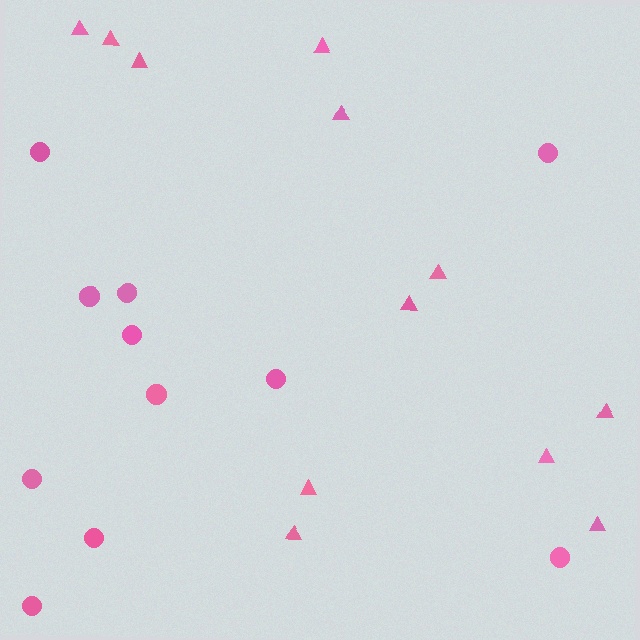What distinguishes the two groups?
There are 2 groups: one group of circles (11) and one group of triangles (12).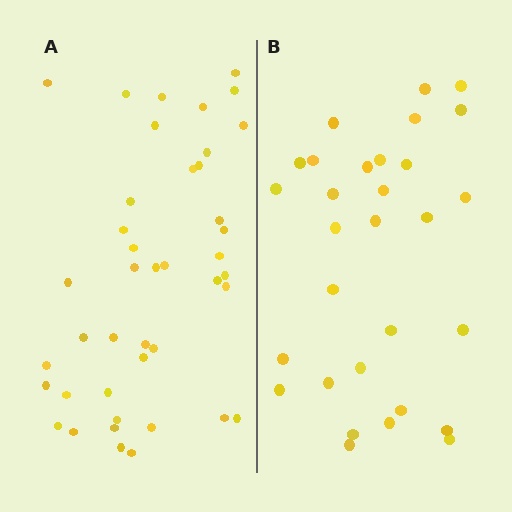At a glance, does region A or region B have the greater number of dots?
Region A (the left region) has more dots.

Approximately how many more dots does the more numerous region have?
Region A has roughly 12 or so more dots than region B.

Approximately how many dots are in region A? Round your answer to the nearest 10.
About 40 dots. (The exact count is 42, which rounds to 40.)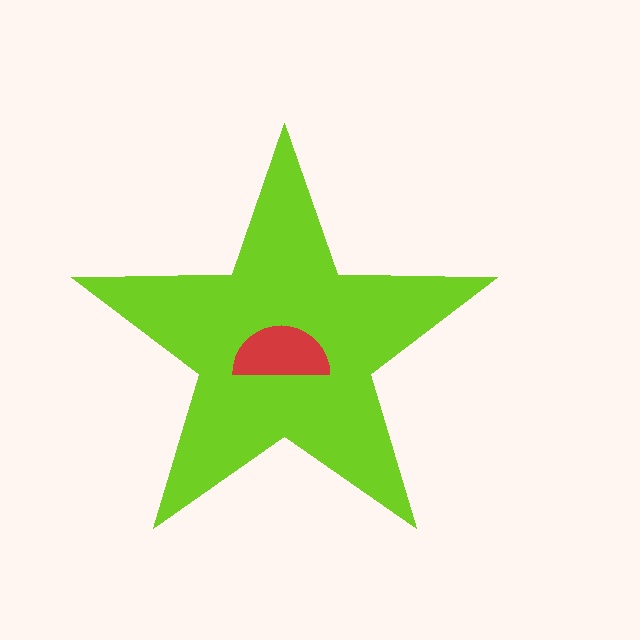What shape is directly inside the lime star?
The red semicircle.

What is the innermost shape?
The red semicircle.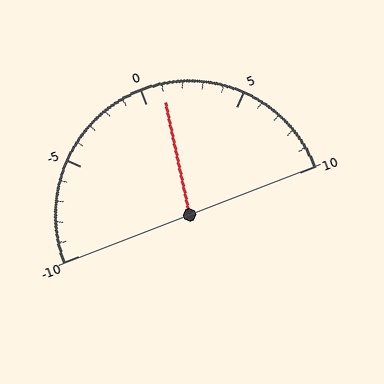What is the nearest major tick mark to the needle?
The nearest major tick mark is 0.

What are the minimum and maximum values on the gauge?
The gauge ranges from -10 to 10.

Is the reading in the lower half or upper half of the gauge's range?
The reading is in the upper half of the range (-10 to 10).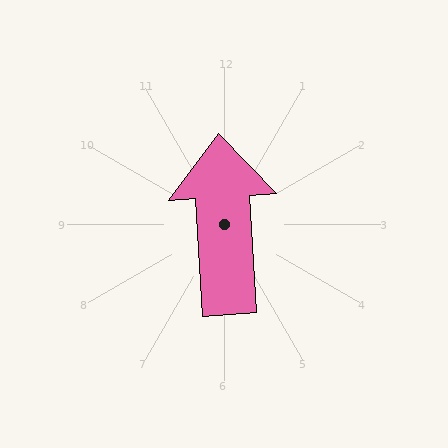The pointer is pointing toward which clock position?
Roughly 12 o'clock.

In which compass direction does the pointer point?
North.